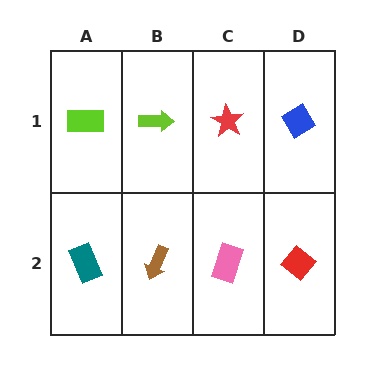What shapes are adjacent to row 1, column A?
A teal rectangle (row 2, column A), a lime arrow (row 1, column B).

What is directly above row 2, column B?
A lime arrow.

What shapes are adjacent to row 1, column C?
A pink rectangle (row 2, column C), a lime arrow (row 1, column B), a blue diamond (row 1, column D).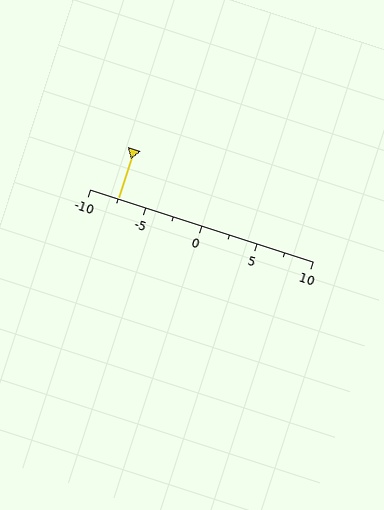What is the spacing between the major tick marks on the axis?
The major ticks are spaced 5 apart.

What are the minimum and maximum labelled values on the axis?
The axis runs from -10 to 10.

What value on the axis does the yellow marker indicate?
The marker indicates approximately -7.5.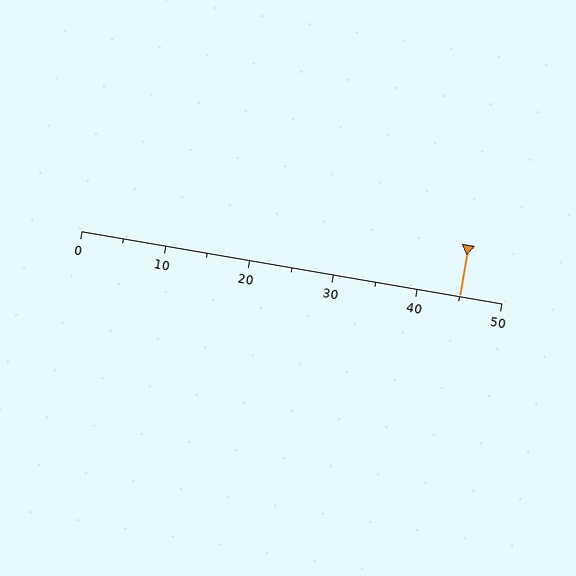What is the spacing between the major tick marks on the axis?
The major ticks are spaced 10 apart.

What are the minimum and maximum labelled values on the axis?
The axis runs from 0 to 50.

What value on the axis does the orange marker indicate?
The marker indicates approximately 45.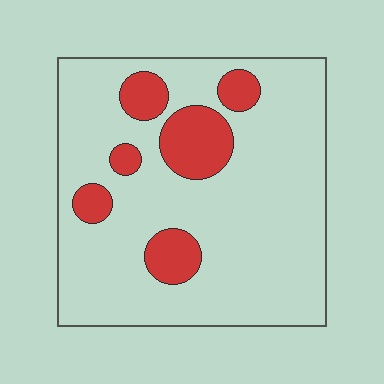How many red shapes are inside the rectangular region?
6.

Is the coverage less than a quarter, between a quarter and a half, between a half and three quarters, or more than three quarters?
Less than a quarter.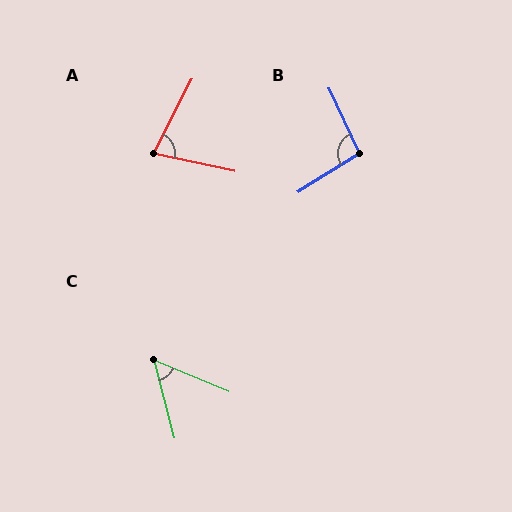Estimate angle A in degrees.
Approximately 75 degrees.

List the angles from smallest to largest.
C (53°), A (75°), B (97°).